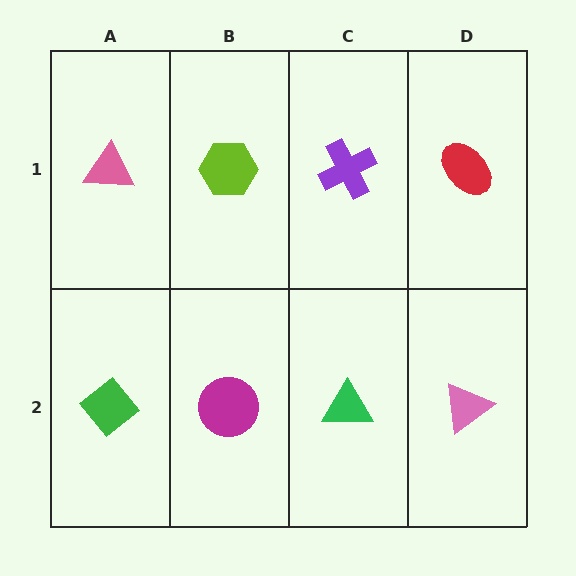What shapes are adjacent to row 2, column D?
A red ellipse (row 1, column D), a green triangle (row 2, column C).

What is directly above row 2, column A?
A pink triangle.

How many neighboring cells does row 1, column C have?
3.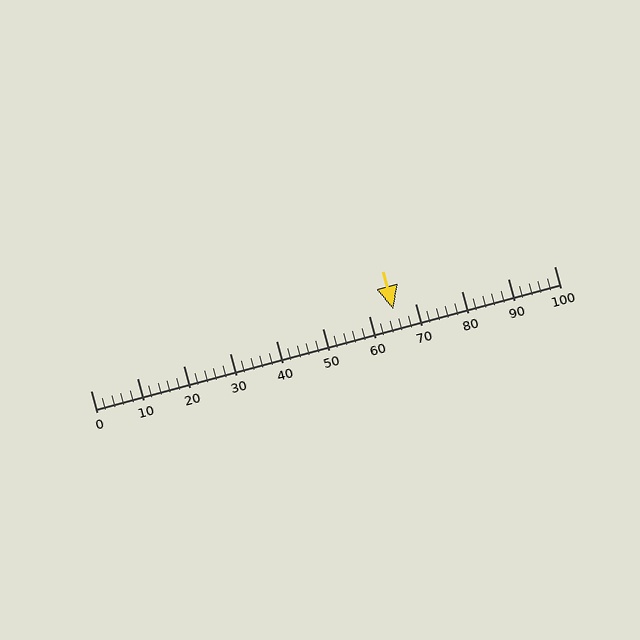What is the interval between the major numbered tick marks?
The major tick marks are spaced 10 units apart.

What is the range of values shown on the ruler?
The ruler shows values from 0 to 100.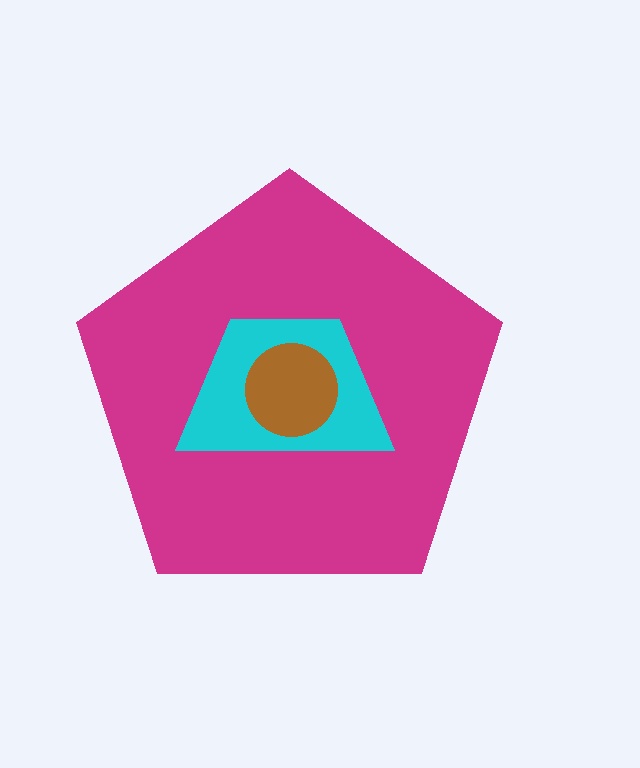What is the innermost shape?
The brown circle.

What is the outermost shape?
The magenta pentagon.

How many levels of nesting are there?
3.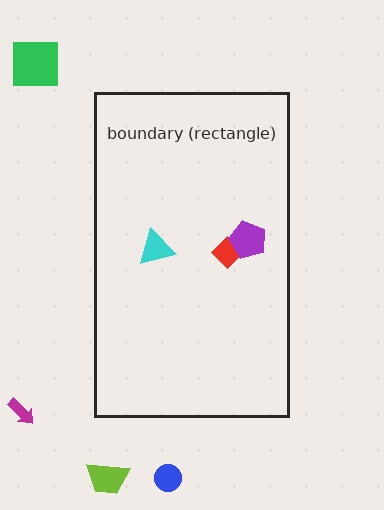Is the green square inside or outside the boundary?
Outside.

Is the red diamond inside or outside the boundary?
Inside.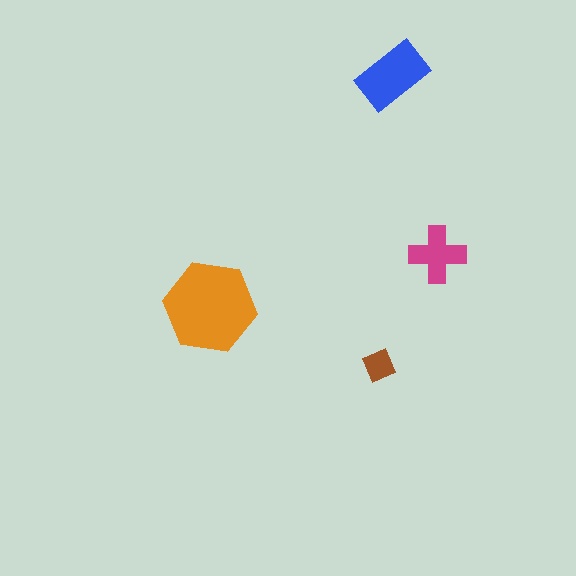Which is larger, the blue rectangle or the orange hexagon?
The orange hexagon.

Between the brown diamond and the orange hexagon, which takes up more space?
The orange hexagon.